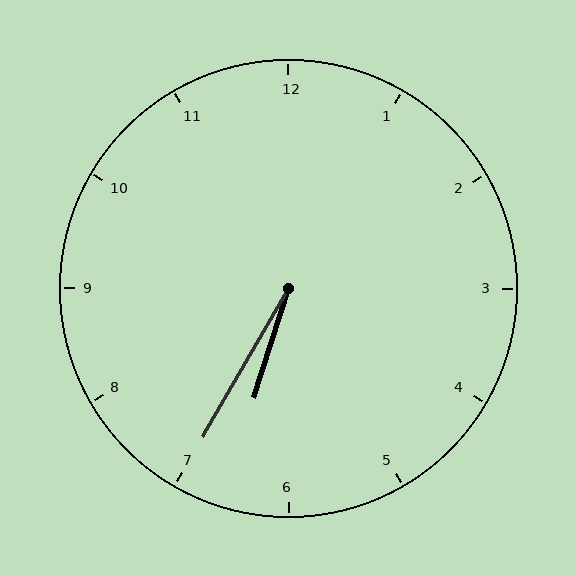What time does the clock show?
6:35.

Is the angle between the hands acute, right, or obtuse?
It is acute.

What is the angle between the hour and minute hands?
Approximately 12 degrees.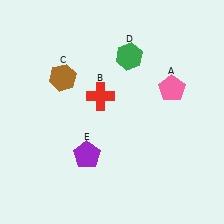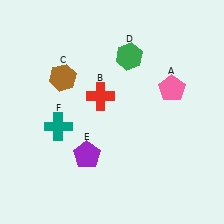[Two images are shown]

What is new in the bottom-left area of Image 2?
A teal cross (F) was added in the bottom-left area of Image 2.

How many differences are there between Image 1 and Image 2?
There is 1 difference between the two images.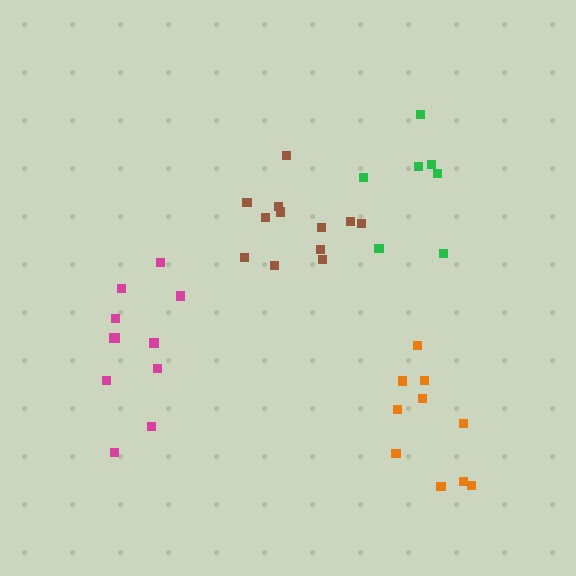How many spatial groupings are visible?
There are 4 spatial groupings.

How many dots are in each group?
Group 1: 7 dots, Group 2: 12 dots, Group 3: 11 dots, Group 4: 10 dots (40 total).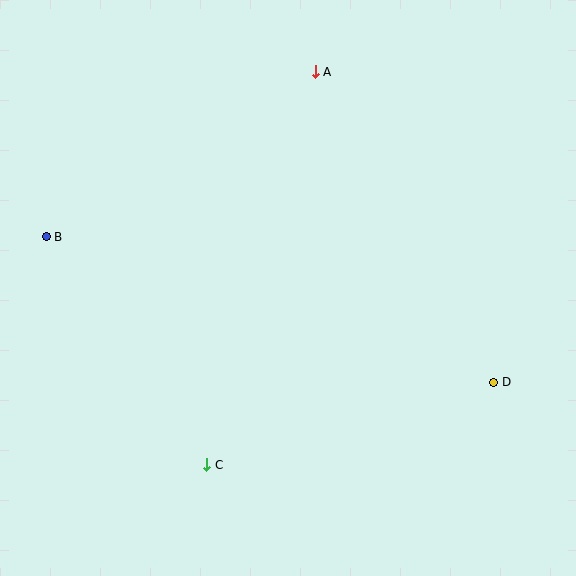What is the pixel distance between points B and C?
The distance between B and C is 279 pixels.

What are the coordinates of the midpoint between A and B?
The midpoint between A and B is at (181, 154).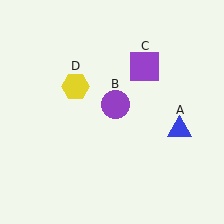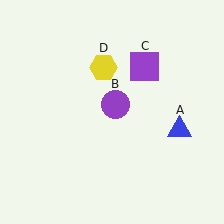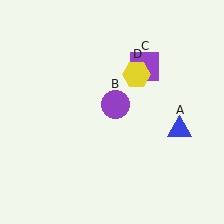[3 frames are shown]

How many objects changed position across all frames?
1 object changed position: yellow hexagon (object D).